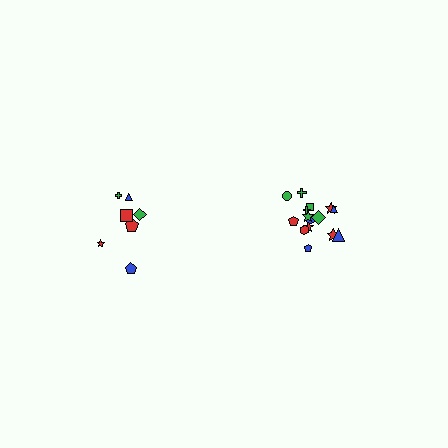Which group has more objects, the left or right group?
The right group.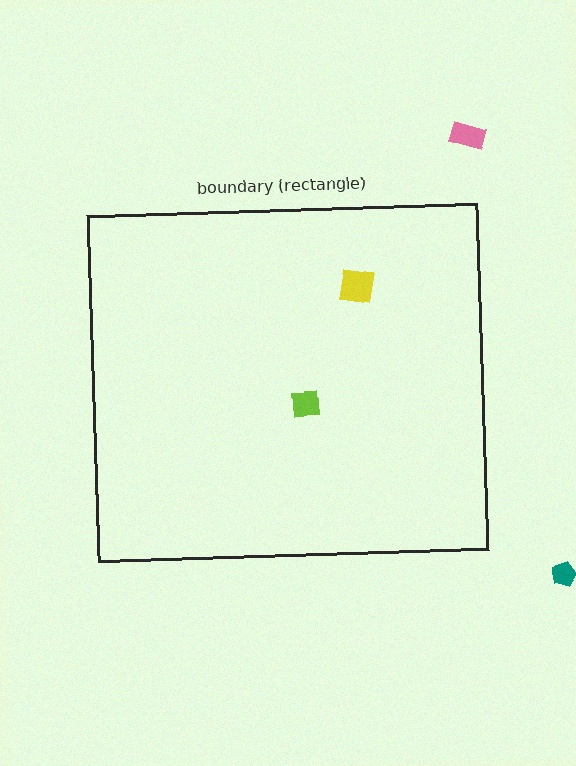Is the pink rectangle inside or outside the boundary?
Outside.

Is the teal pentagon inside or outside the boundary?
Outside.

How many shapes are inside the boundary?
2 inside, 2 outside.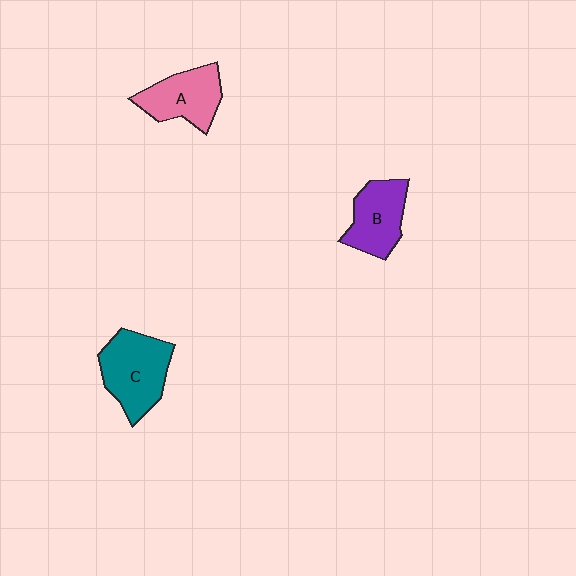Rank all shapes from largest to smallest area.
From largest to smallest: C (teal), A (pink), B (purple).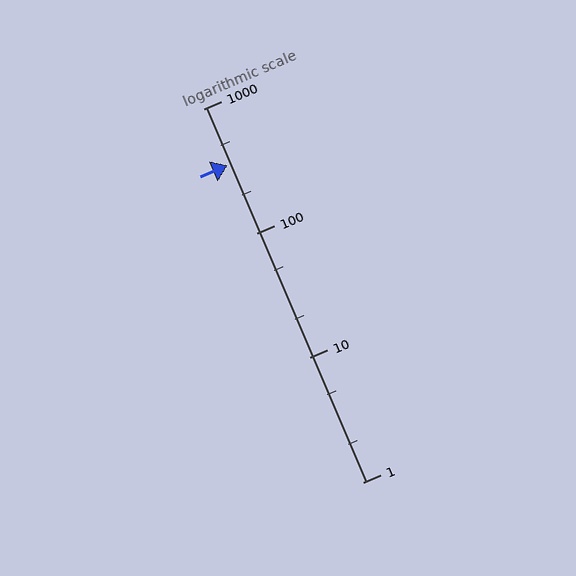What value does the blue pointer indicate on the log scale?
The pointer indicates approximately 350.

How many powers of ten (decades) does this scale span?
The scale spans 3 decades, from 1 to 1000.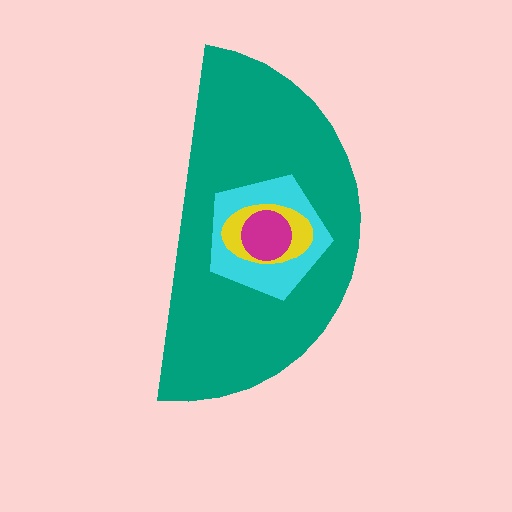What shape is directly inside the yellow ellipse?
The magenta circle.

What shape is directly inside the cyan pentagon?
The yellow ellipse.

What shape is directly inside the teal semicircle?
The cyan pentagon.